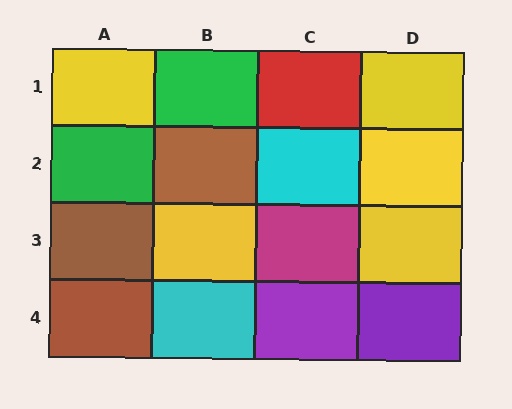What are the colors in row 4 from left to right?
Brown, cyan, purple, purple.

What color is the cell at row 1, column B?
Green.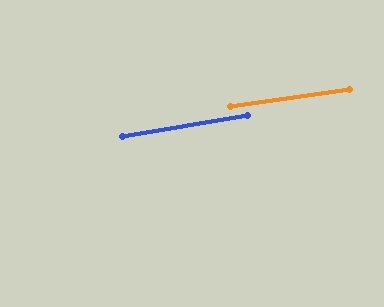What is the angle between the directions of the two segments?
Approximately 2 degrees.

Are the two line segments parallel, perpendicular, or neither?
Parallel — their directions differ by only 1.7°.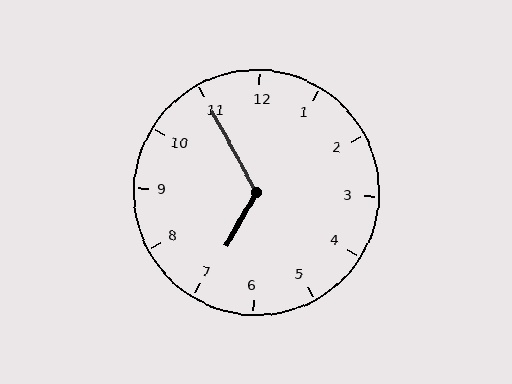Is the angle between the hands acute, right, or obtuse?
It is obtuse.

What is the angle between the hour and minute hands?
Approximately 122 degrees.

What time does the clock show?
6:55.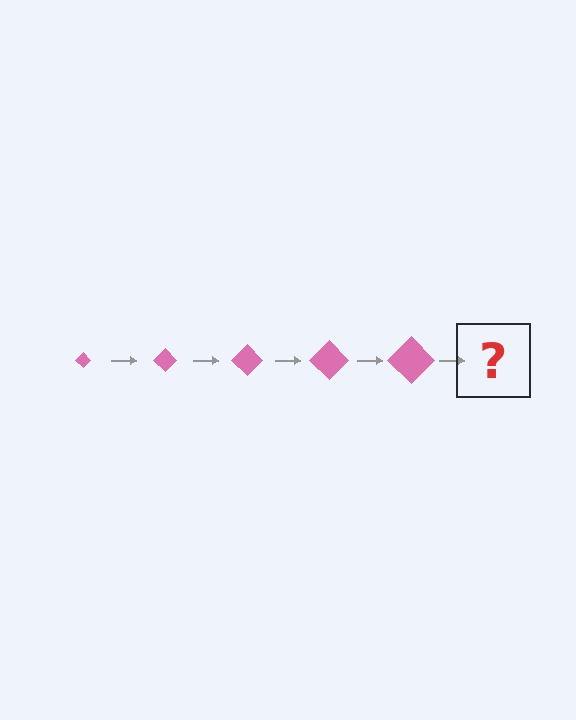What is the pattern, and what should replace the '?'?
The pattern is that the diamond gets progressively larger each step. The '?' should be a pink diamond, larger than the previous one.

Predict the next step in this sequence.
The next step is a pink diamond, larger than the previous one.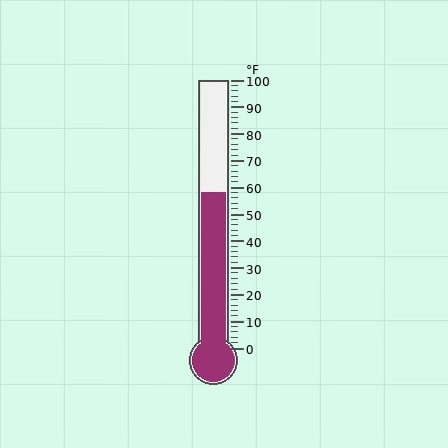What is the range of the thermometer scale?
The thermometer scale ranges from 0°F to 100°F.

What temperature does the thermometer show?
The thermometer shows approximately 58°F.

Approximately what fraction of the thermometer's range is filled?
The thermometer is filled to approximately 60% of its range.